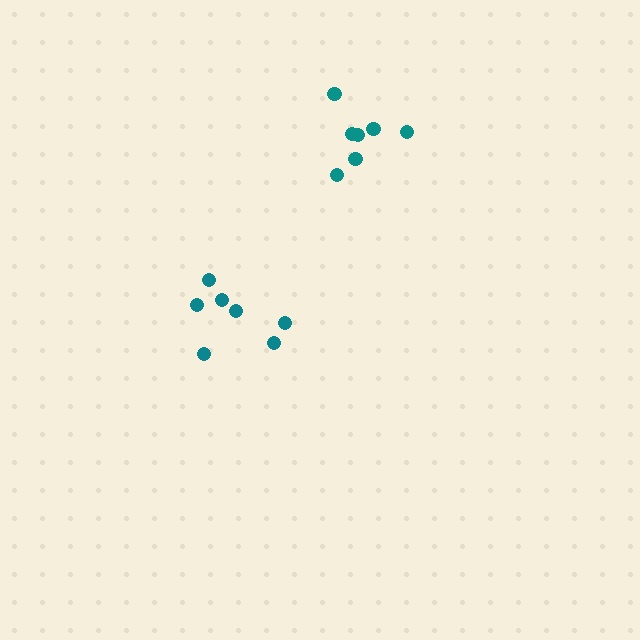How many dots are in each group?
Group 1: 7 dots, Group 2: 7 dots (14 total).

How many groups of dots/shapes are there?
There are 2 groups.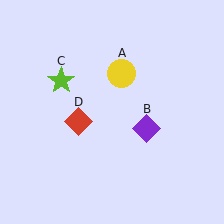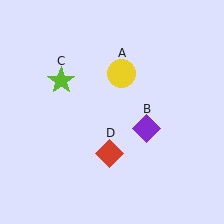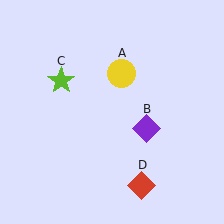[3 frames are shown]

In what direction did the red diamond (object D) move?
The red diamond (object D) moved down and to the right.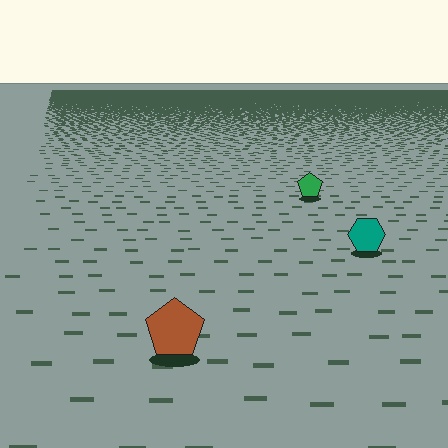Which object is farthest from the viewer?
The green pentagon is farthest from the viewer. It appears smaller and the ground texture around it is denser.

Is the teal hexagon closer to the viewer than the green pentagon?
Yes. The teal hexagon is closer — you can tell from the texture gradient: the ground texture is coarser near it.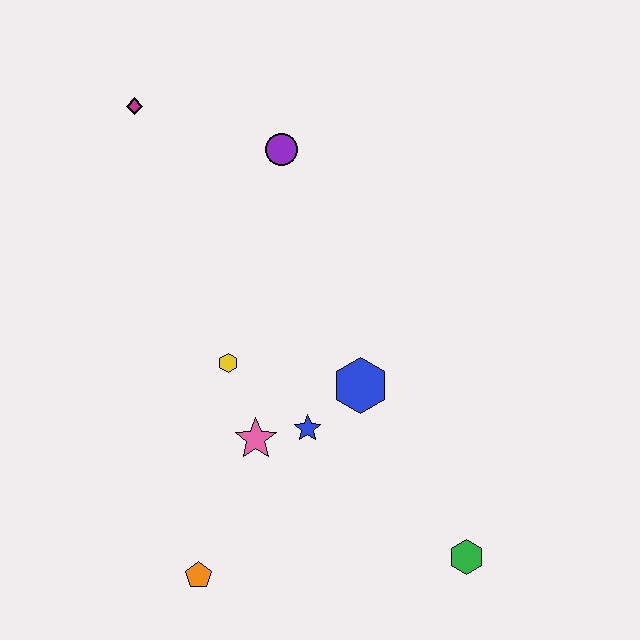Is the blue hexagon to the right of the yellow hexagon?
Yes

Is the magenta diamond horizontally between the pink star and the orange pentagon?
No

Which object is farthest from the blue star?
The magenta diamond is farthest from the blue star.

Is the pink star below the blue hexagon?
Yes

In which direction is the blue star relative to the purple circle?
The blue star is below the purple circle.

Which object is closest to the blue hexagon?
The blue star is closest to the blue hexagon.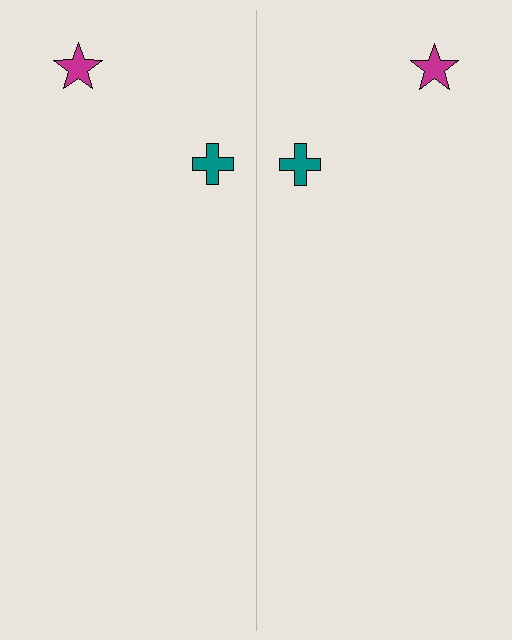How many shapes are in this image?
There are 4 shapes in this image.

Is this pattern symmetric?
Yes, this pattern has bilateral (reflection) symmetry.